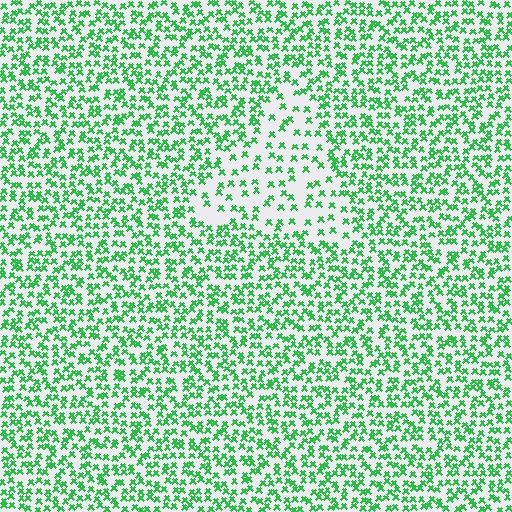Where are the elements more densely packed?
The elements are more densely packed outside the triangle boundary.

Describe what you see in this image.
The image contains small green elements arranged at two different densities. A triangle-shaped region is visible where the elements are less densely packed than the surrounding area.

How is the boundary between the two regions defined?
The boundary is defined by a change in element density (approximately 2.1x ratio). All elements are the same color, size, and shape.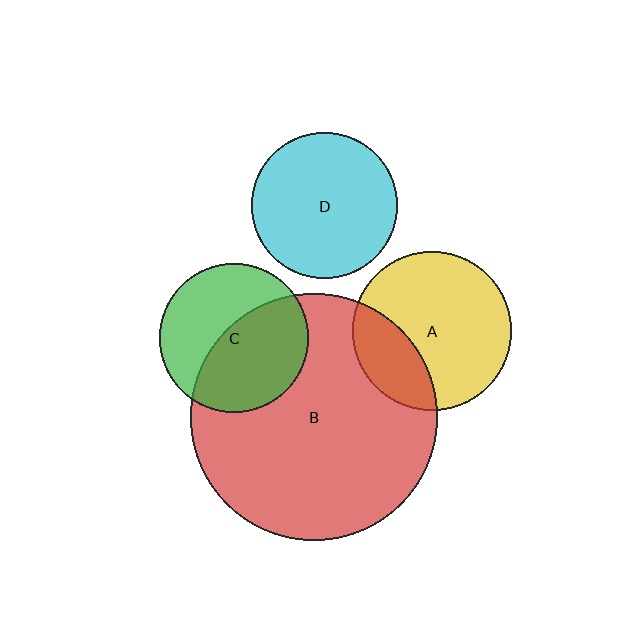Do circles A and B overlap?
Yes.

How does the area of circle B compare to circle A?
Approximately 2.4 times.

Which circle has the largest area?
Circle B (red).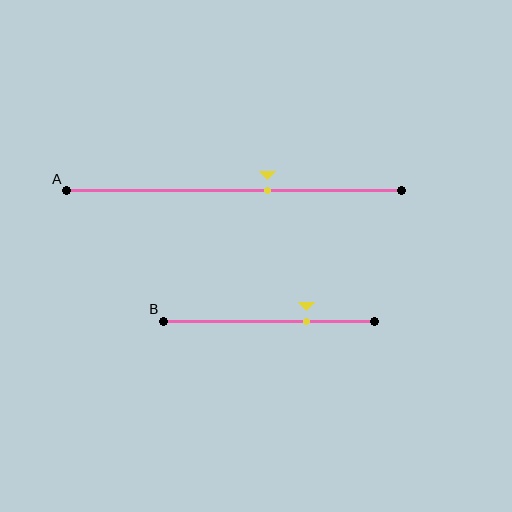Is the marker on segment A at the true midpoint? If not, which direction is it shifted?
No, the marker on segment A is shifted to the right by about 10% of the segment length.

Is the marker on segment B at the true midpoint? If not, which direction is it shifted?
No, the marker on segment B is shifted to the right by about 18% of the segment length.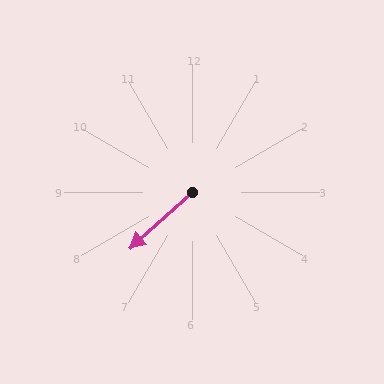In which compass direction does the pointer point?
Southwest.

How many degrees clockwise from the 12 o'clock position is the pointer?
Approximately 228 degrees.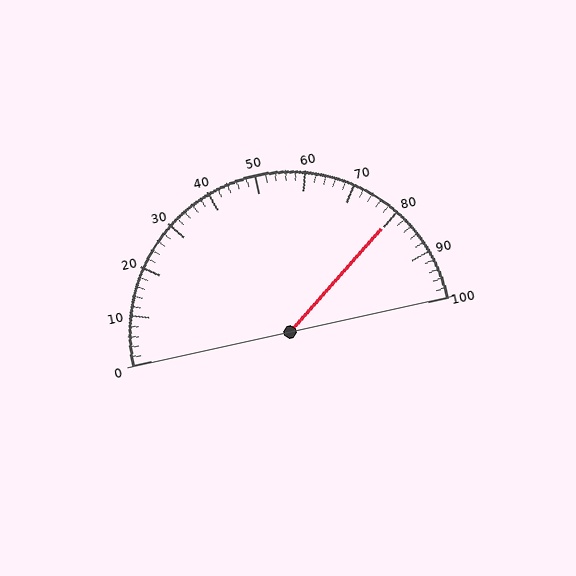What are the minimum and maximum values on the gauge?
The gauge ranges from 0 to 100.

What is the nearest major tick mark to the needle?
The nearest major tick mark is 80.